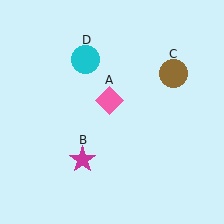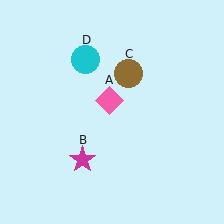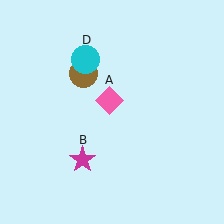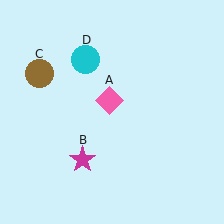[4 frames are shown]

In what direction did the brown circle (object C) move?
The brown circle (object C) moved left.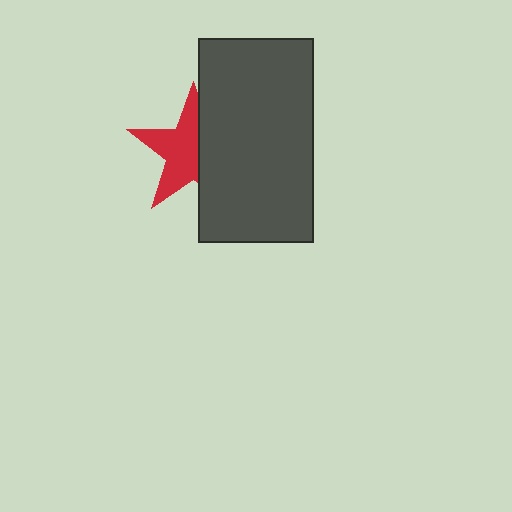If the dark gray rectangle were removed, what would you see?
You would see the complete red star.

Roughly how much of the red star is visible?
About half of it is visible (roughly 57%).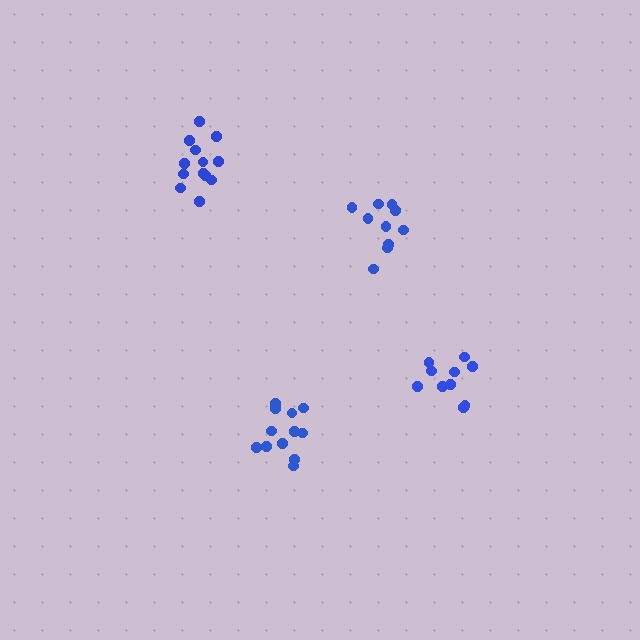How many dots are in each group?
Group 1: 10 dots, Group 2: 12 dots, Group 3: 13 dots, Group 4: 10 dots (45 total).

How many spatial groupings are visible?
There are 4 spatial groupings.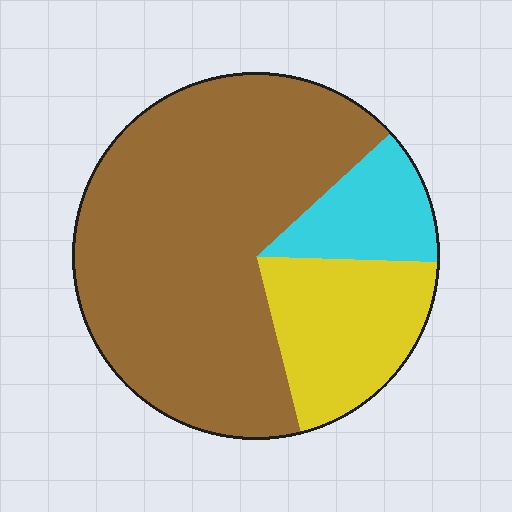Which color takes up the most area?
Brown, at roughly 65%.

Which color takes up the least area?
Cyan, at roughly 10%.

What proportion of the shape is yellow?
Yellow takes up between a sixth and a third of the shape.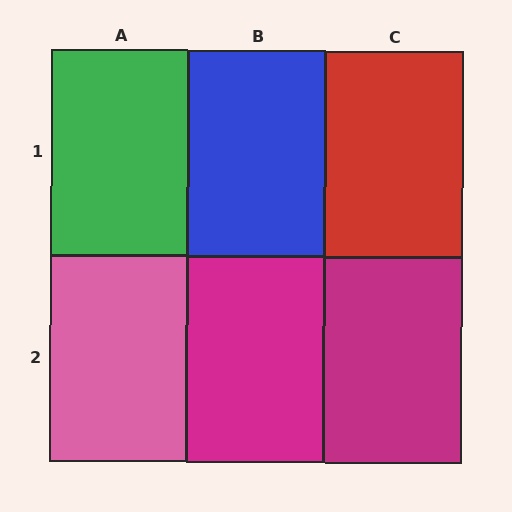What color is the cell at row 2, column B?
Magenta.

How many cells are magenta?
2 cells are magenta.